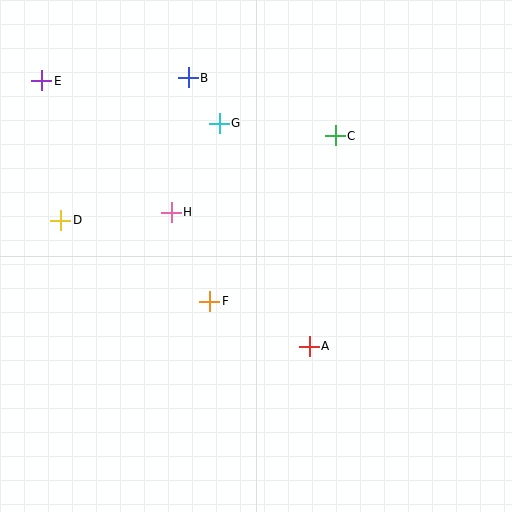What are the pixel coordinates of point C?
Point C is at (335, 136).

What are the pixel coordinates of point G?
Point G is at (219, 123).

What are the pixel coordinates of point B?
Point B is at (188, 78).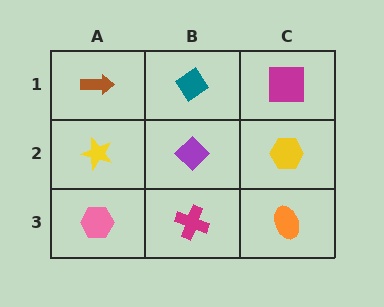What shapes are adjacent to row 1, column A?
A yellow star (row 2, column A), a teal diamond (row 1, column B).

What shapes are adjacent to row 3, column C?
A yellow hexagon (row 2, column C), a magenta cross (row 3, column B).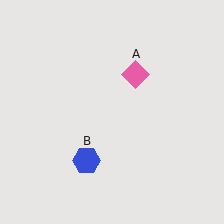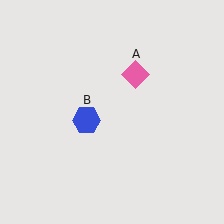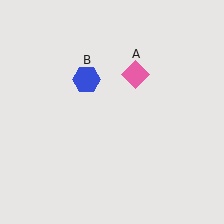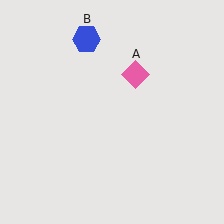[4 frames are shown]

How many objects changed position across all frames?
1 object changed position: blue hexagon (object B).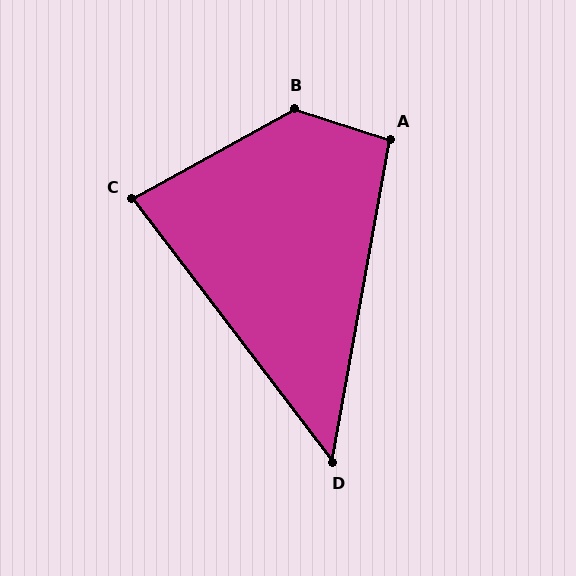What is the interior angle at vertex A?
Approximately 98 degrees (obtuse).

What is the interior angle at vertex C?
Approximately 82 degrees (acute).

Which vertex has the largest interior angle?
B, at approximately 133 degrees.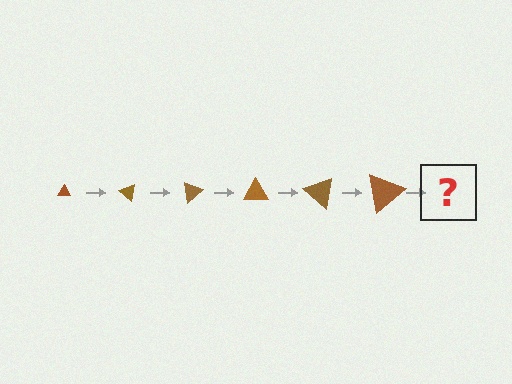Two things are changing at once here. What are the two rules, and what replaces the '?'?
The two rules are that the triangle grows larger each step and it rotates 40 degrees each step. The '?' should be a triangle, larger than the previous one and rotated 240 degrees from the start.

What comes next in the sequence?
The next element should be a triangle, larger than the previous one and rotated 240 degrees from the start.